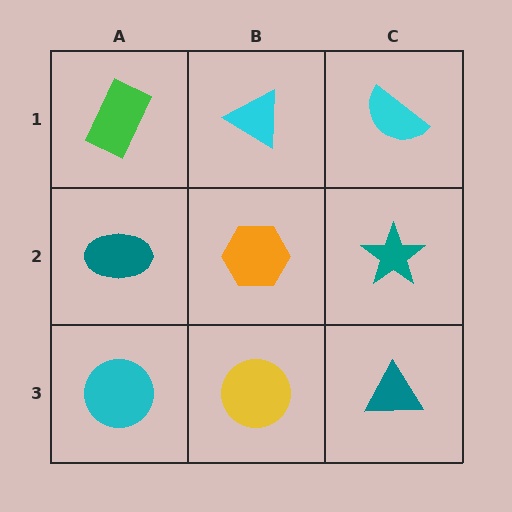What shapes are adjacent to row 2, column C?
A cyan semicircle (row 1, column C), a teal triangle (row 3, column C), an orange hexagon (row 2, column B).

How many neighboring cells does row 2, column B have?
4.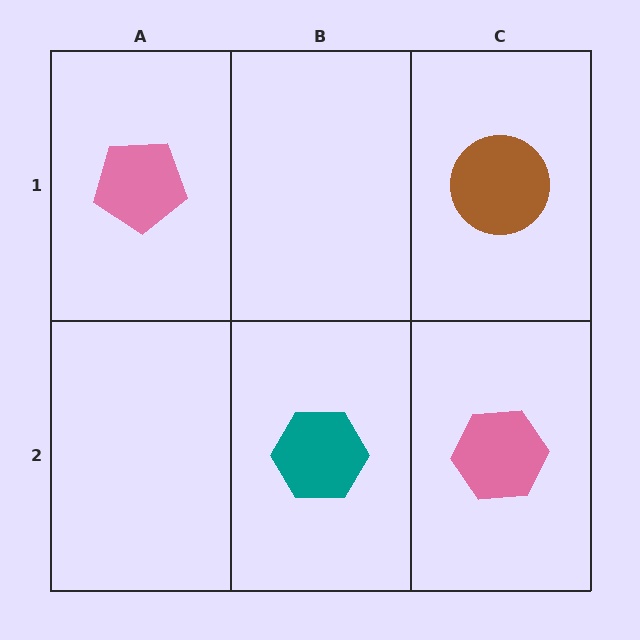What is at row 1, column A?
A pink pentagon.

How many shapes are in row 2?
2 shapes.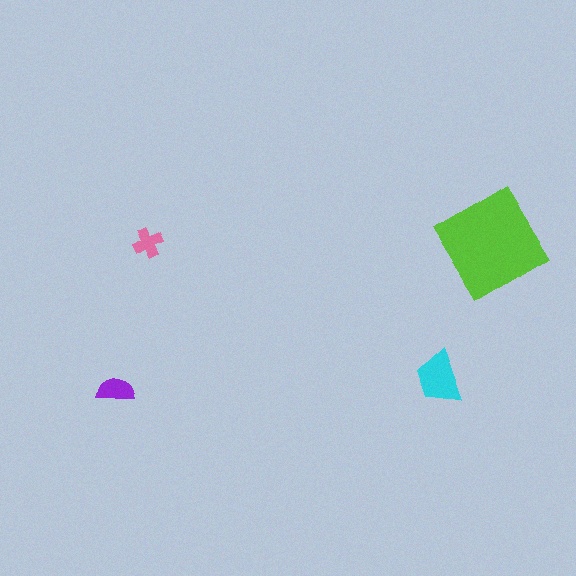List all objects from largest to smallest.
The lime diamond, the cyan trapezoid, the purple semicircle, the pink cross.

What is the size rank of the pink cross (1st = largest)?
4th.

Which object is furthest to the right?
The lime diamond is rightmost.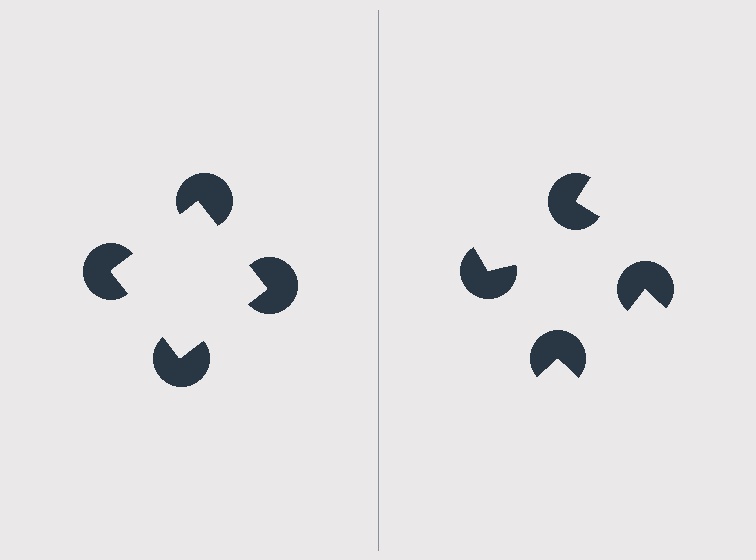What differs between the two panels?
The pac-man discs are positioned identically on both sides; only the wedge orientations differ. On the left they align to a square; on the right they are misaligned.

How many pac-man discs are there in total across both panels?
8 — 4 on each side.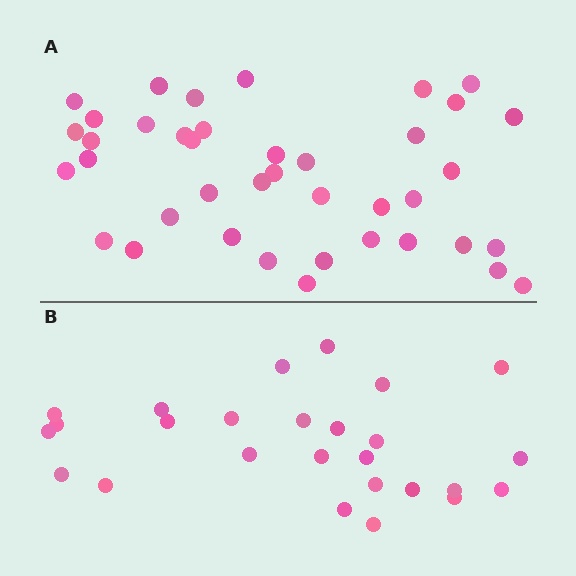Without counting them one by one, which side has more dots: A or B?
Region A (the top region) has more dots.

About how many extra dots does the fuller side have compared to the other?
Region A has approximately 15 more dots than region B.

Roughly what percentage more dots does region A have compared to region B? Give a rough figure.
About 55% more.